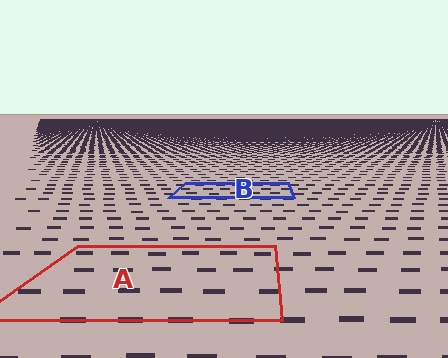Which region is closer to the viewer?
Region A is closer. The texture elements there are larger and more spread out.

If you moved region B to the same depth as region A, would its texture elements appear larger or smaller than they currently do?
They would appear larger. At a closer depth, the same texture elements are projected at a bigger on-screen size.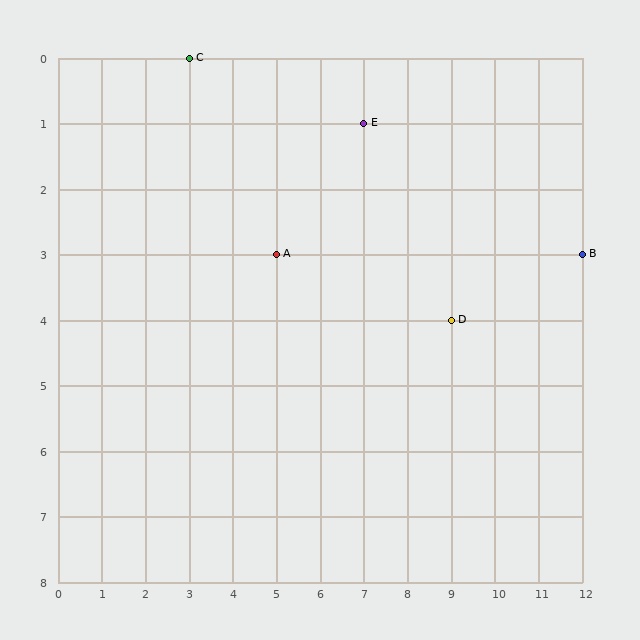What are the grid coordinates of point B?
Point B is at grid coordinates (12, 3).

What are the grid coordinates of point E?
Point E is at grid coordinates (7, 1).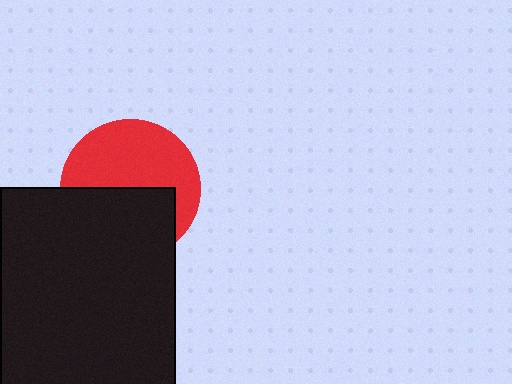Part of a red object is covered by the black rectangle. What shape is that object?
It is a circle.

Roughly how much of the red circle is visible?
About half of it is visible (roughly 55%).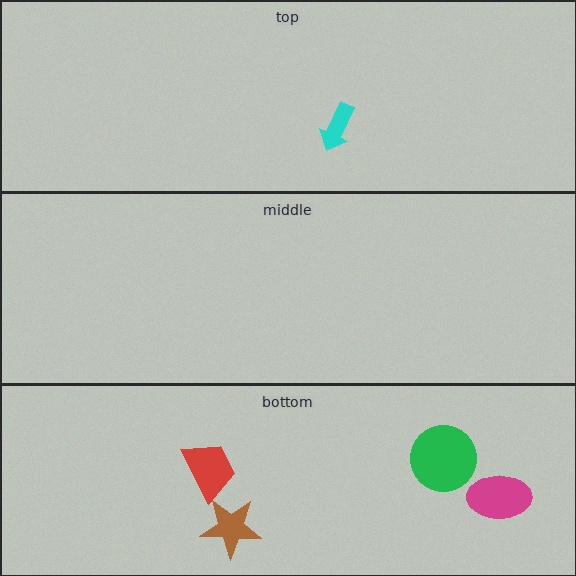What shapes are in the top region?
The cyan arrow.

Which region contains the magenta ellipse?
The bottom region.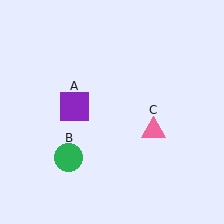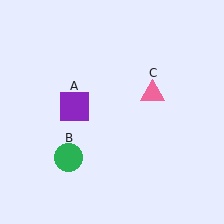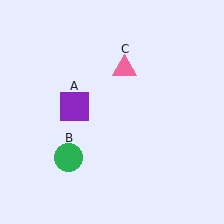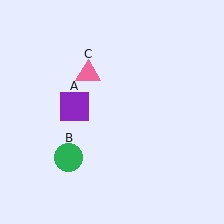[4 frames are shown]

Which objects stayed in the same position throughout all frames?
Purple square (object A) and green circle (object B) remained stationary.